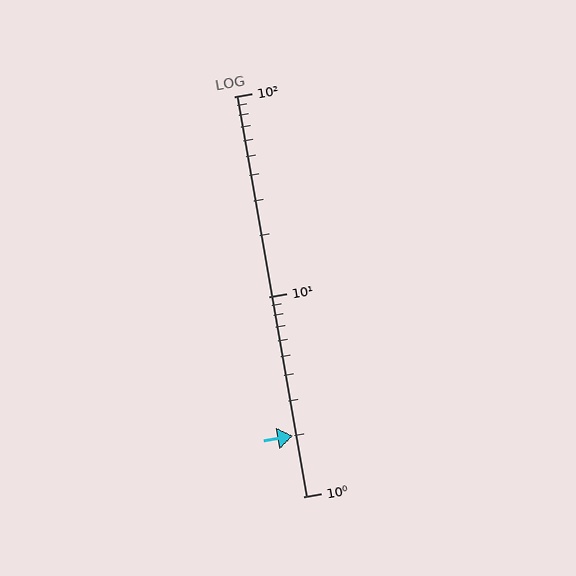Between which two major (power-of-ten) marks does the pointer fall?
The pointer is between 1 and 10.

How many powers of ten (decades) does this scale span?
The scale spans 2 decades, from 1 to 100.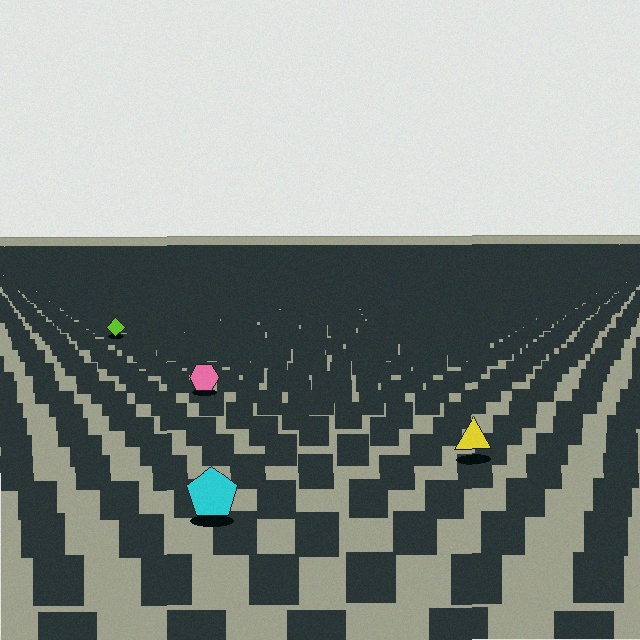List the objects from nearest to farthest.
From nearest to farthest: the cyan pentagon, the yellow triangle, the pink hexagon, the lime diamond.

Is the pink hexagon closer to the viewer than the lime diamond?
Yes. The pink hexagon is closer — you can tell from the texture gradient: the ground texture is coarser near it.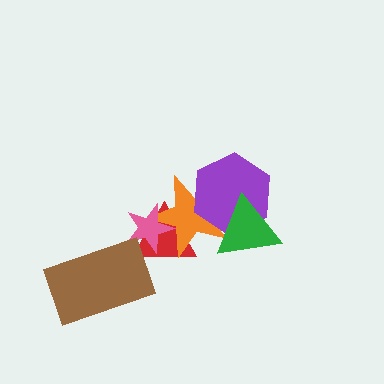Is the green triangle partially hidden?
No, no other shape covers it.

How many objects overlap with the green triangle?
2 objects overlap with the green triangle.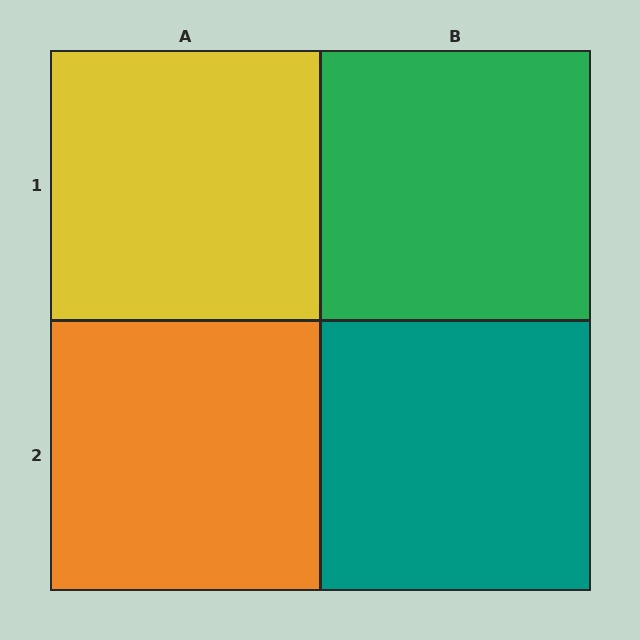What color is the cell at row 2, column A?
Orange.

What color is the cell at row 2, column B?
Teal.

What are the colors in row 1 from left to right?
Yellow, green.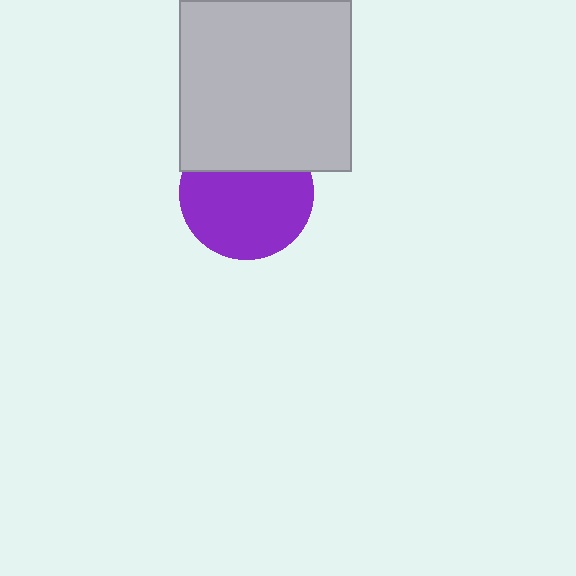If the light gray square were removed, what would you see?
You would see the complete purple circle.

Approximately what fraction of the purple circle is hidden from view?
Roughly 30% of the purple circle is hidden behind the light gray square.